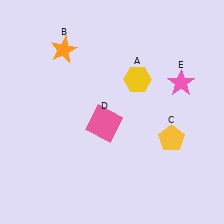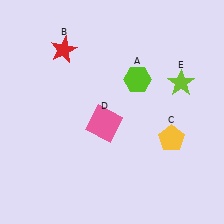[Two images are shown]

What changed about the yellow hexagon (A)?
In Image 1, A is yellow. In Image 2, it changed to lime.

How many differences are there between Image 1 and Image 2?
There are 3 differences between the two images.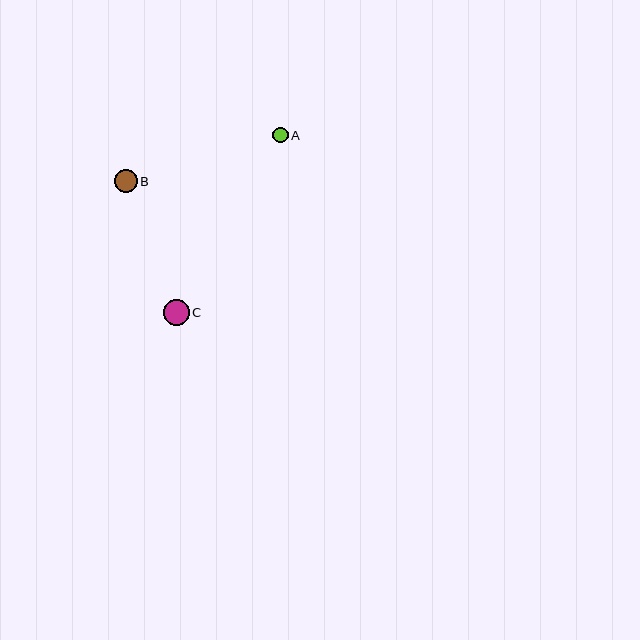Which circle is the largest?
Circle C is the largest with a size of approximately 25 pixels.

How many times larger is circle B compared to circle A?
Circle B is approximately 1.5 times the size of circle A.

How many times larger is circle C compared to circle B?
Circle C is approximately 1.1 times the size of circle B.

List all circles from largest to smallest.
From largest to smallest: C, B, A.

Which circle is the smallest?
Circle A is the smallest with a size of approximately 15 pixels.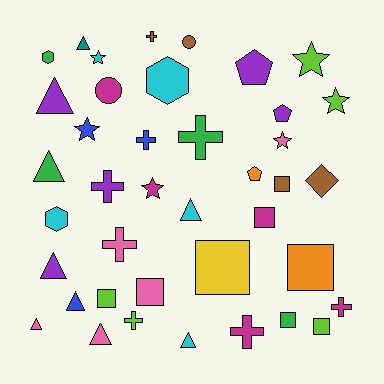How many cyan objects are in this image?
There are 5 cyan objects.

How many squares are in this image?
There are 8 squares.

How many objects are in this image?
There are 40 objects.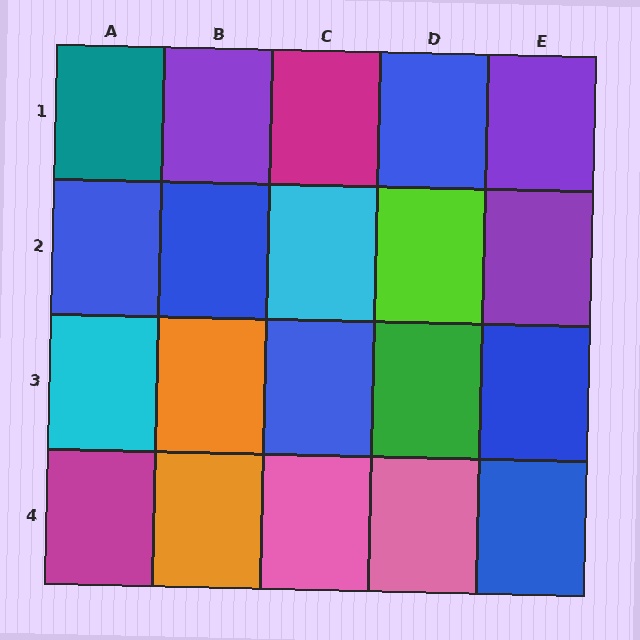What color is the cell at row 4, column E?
Blue.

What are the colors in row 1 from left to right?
Teal, purple, magenta, blue, purple.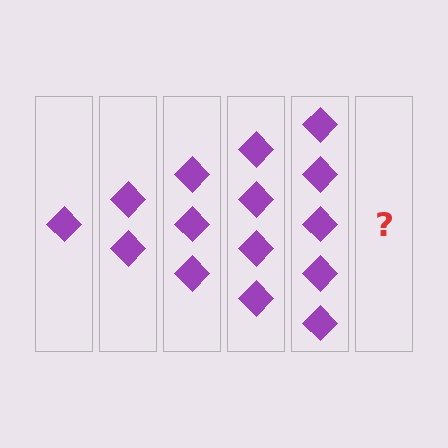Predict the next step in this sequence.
The next step is 6 diamonds.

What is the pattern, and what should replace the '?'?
The pattern is that each step adds one more diamond. The '?' should be 6 diamonds.